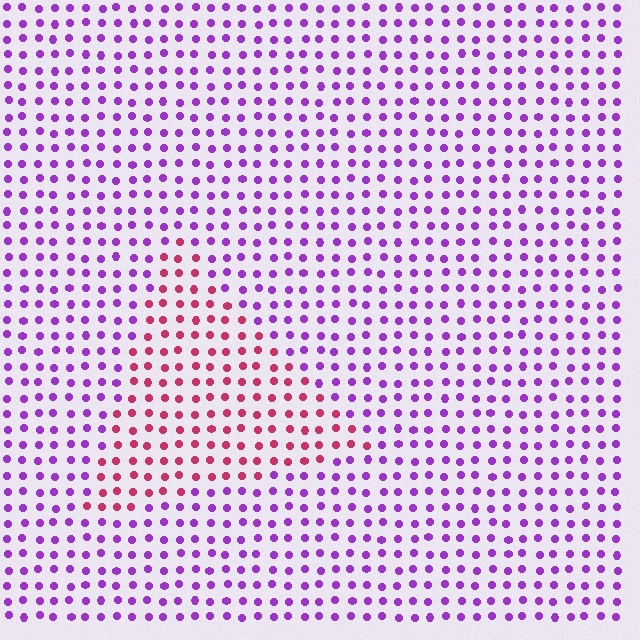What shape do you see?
I see a triangle.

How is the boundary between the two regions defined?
The boundary is defined purely by a slight shift in hue (about 56 degrees). Spacing, size, and orientation are identical on both sides.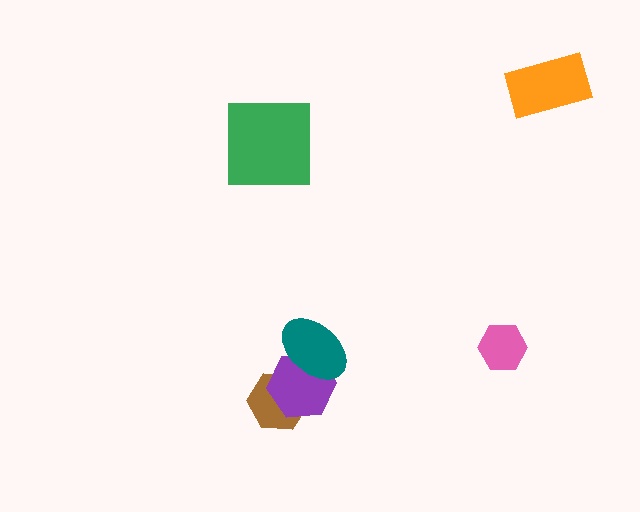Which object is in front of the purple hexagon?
The teal ellipse is in front of the purple hexagon.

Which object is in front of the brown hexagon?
The purple hexagon is in front of the brown hexagon.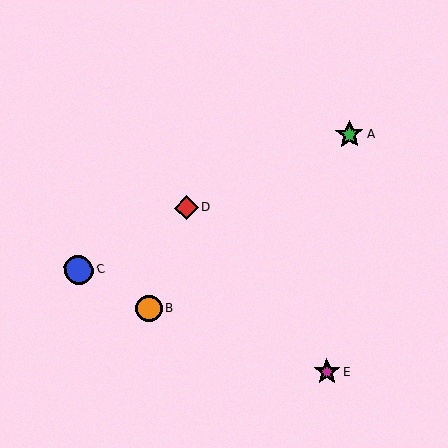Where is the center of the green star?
The center of the green star is at (349, 134).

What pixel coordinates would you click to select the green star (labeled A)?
Click at (349, 134) to select the green star A.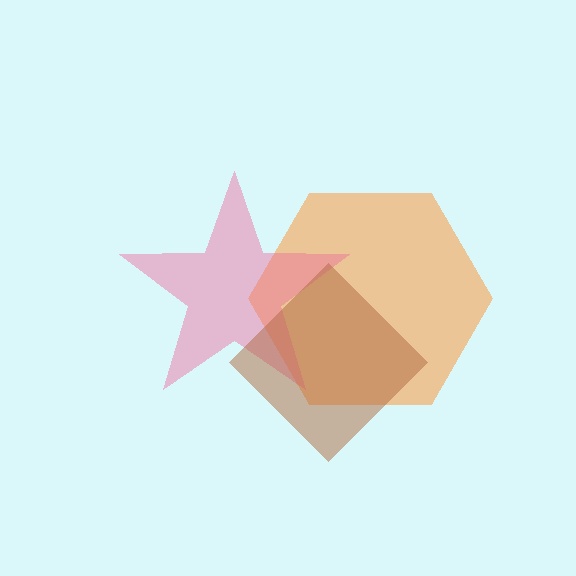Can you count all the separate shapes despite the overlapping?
Yes, there are 3 separate shapes.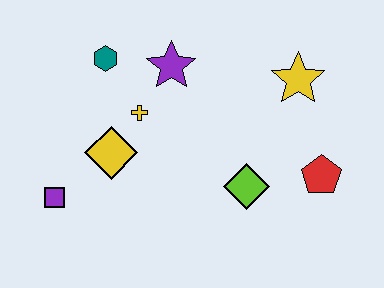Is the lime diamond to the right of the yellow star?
No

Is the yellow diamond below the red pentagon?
No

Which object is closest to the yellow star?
The red pentagon is closest to the yellow star.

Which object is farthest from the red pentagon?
The purple square is farthest from the red pentagon.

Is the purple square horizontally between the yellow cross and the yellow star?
No